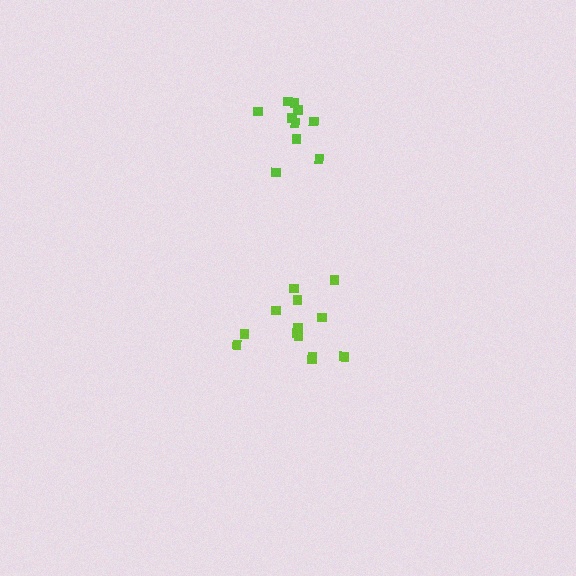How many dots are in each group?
Group 1: 13 dots, Group 2: 10 dots (23 total).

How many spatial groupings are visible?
There are 2 spatial groupings.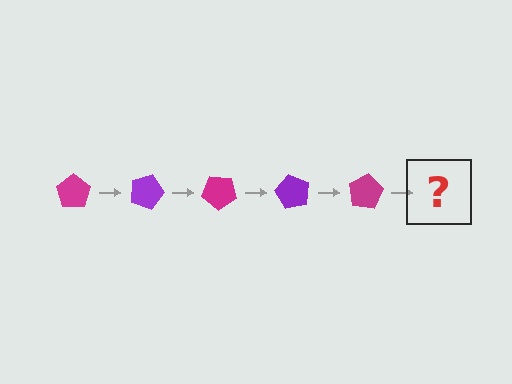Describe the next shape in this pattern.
It should be a purple pentagon, rotated 100 degrees from the start.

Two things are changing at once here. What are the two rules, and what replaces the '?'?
The two rules are that it rotates 20 degrees each step and the color cycles through magenta and purple. The '?' should be a purple pentagon, rotated 100 degrees from the start.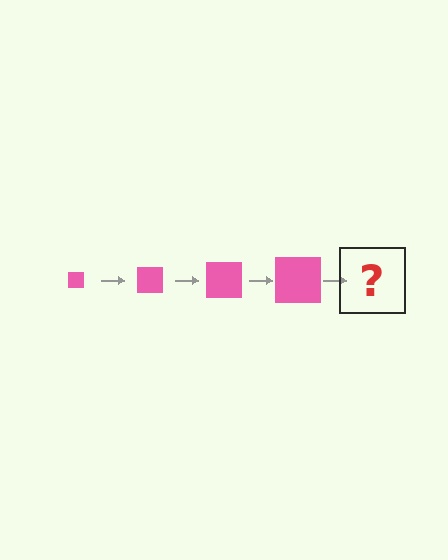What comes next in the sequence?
The next element should be a pink square, larger than the previous one.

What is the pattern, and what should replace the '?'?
The pattern is that the square gets progressively larger each step. The '?' should be a pink square, larger than the previous one.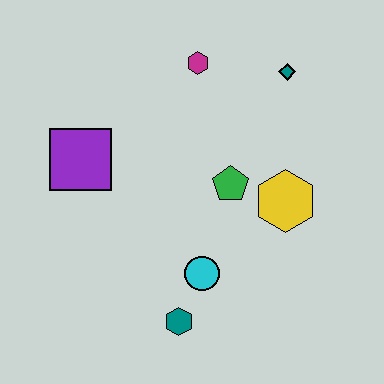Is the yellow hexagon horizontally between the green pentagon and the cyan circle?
No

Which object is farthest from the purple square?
The teal diamond is farthest from the purple square.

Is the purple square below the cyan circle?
No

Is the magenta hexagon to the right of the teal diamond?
No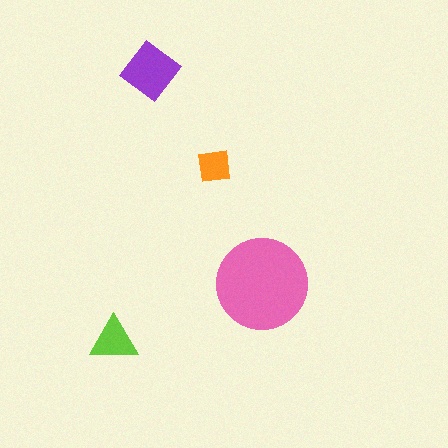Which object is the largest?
The pink circle.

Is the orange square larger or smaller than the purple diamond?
Smaller.